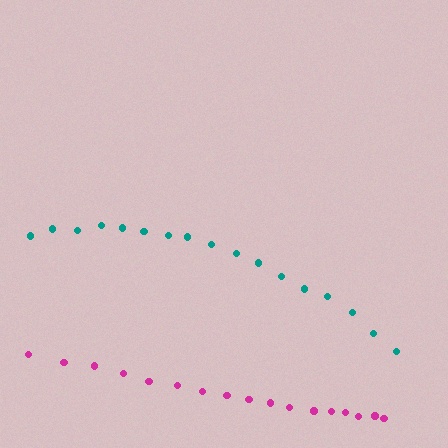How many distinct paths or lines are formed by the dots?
There are 2 distinct paths.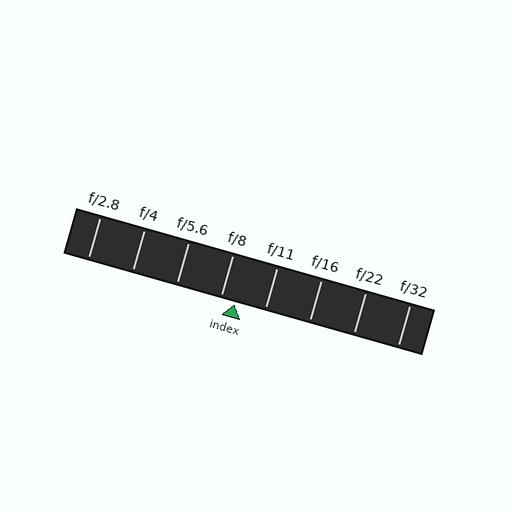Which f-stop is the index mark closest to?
The index mark is closest to f/8.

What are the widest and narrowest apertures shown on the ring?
The widest aperture shown is f/2.8 and the narrowest is f/32.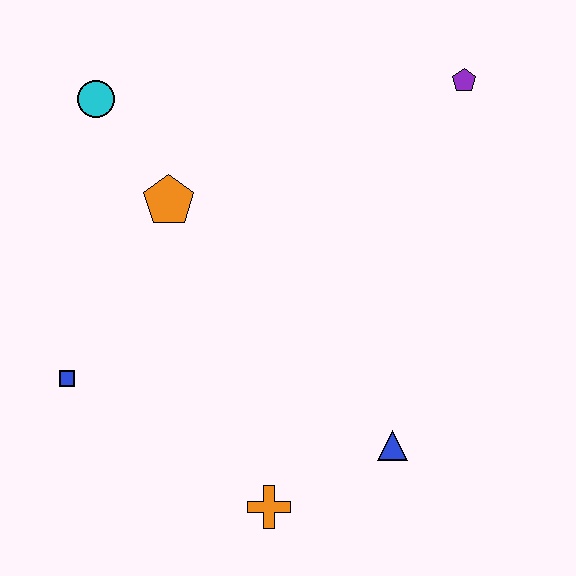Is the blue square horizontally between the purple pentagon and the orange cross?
No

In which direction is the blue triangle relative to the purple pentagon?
The blue triangle is below the purple pentagon.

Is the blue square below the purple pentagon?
Yes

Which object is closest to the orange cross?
The blue triangle is closest to the orange cross.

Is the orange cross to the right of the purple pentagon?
No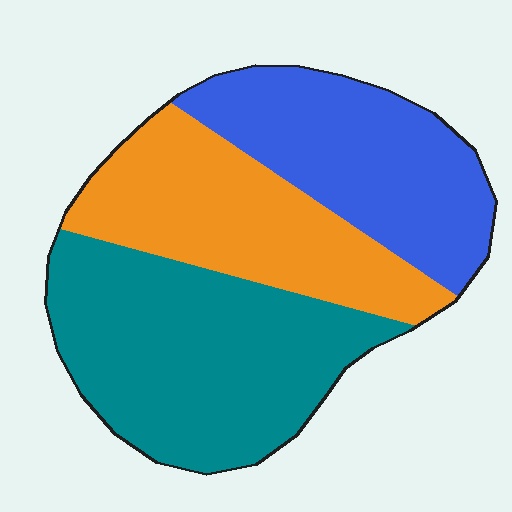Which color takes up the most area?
Teal, at roughly 40%.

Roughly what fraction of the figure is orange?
Orange covers around 30% of the figure.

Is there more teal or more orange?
Teal.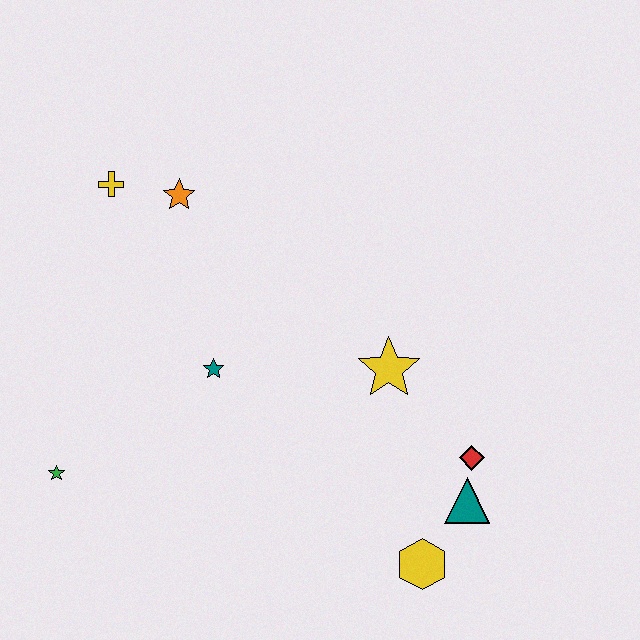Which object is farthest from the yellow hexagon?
The yellow cross is farthest from the yellow hexagon.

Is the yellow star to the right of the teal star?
Yes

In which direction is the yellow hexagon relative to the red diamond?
The yellow hexagon is below the red diamond.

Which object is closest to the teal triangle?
The red diamond is closest to the teal triangle.